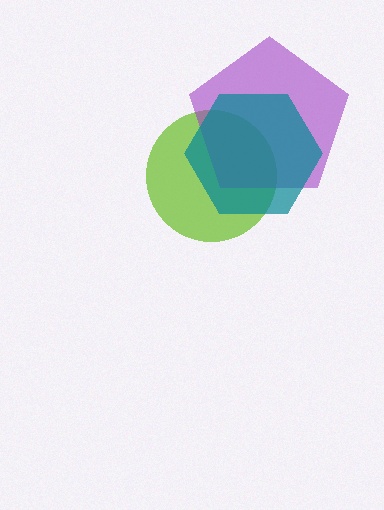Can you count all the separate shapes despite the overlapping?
Yes, there are 3 separate shapes.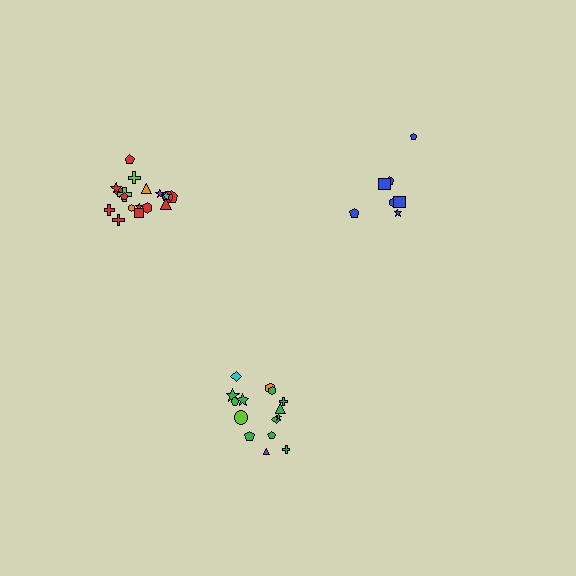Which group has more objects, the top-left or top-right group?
The top-left group.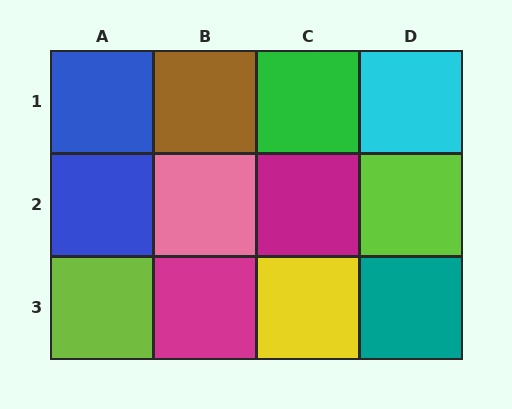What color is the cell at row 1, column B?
Brown.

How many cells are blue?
2 cells are blue.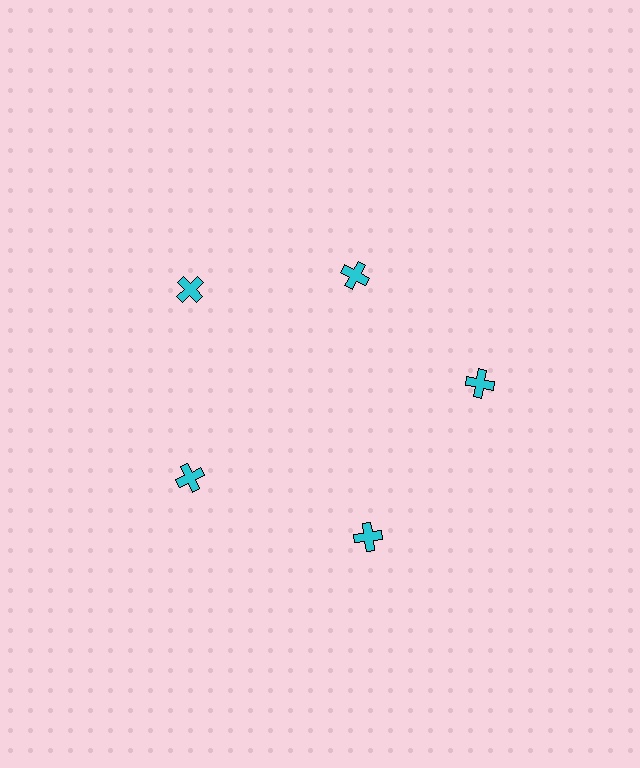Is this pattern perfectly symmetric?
No. The 5 cyan crosses are arranged in a ring, but one element near the 1 o'clock position is pulled inward toward the center, breaking the 5-fold rotational symmetry.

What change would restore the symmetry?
The symmetry would be restored by moving it outward, back onto the ring so that all 5 crosses sit at equal angles and equal distance from the center.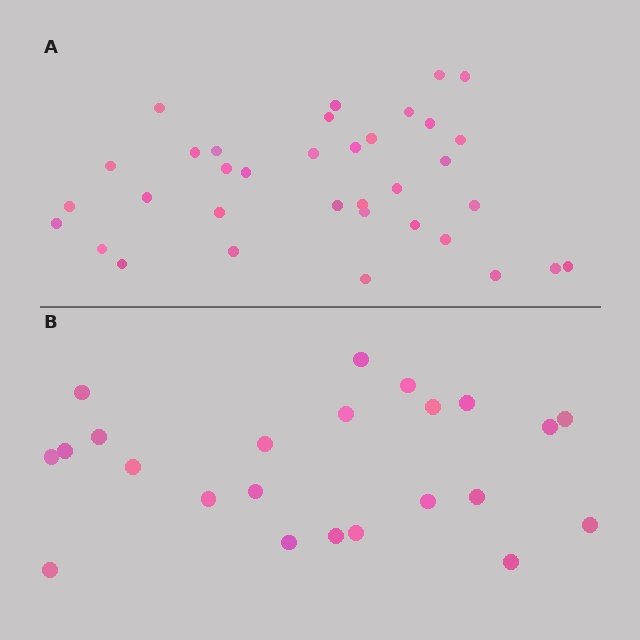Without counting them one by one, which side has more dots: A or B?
Region A (the top region) has more dots.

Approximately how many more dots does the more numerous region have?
Region A has roughly 12 or so more dots than region B.